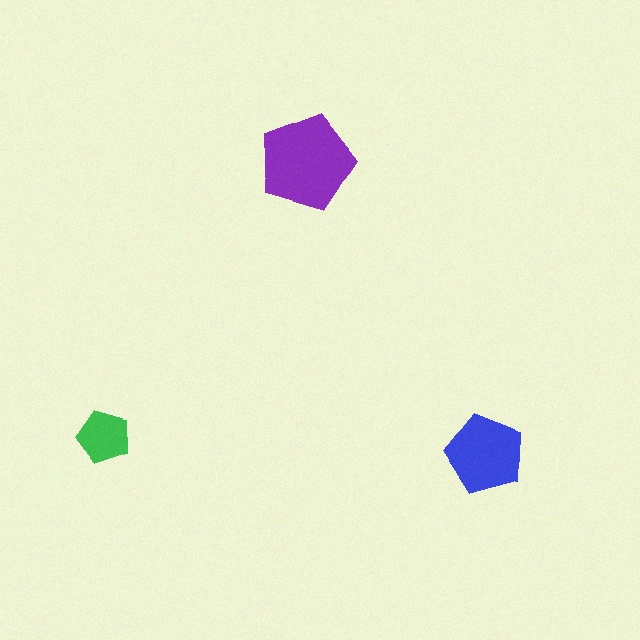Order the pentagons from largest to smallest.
the purple one, the blue one, the green one.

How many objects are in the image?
There are 3 objects in the image.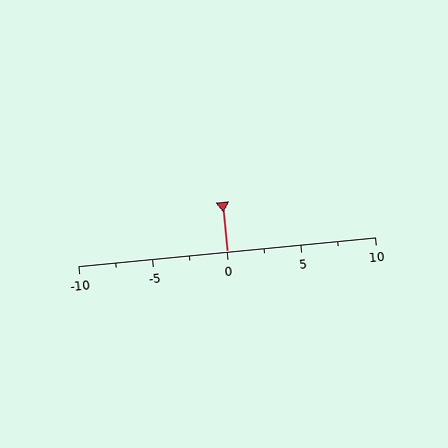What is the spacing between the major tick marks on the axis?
The major ticks are spaced 5 apart.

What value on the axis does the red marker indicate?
The marker indicates approximately 0.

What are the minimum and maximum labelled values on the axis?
The axis runs from -10 to 10.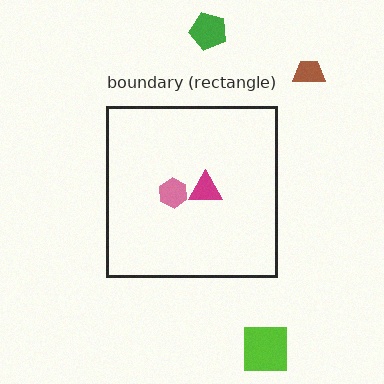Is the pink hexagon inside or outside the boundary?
Inside.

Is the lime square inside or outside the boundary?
Outside.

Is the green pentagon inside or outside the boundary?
Outside.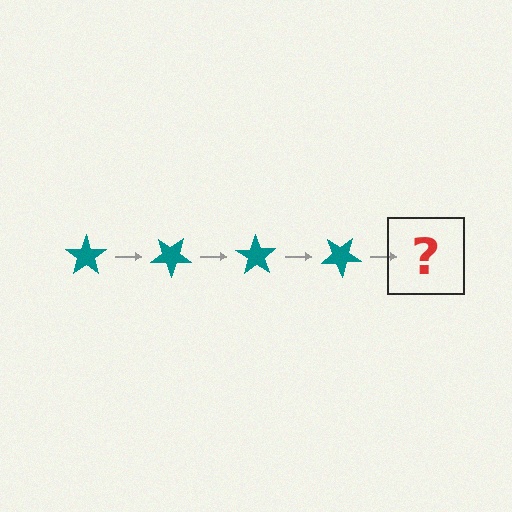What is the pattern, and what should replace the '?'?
The pattern is that the star rotates 35 degrees each step. The '?' should be a teal star rotated 140 degrees.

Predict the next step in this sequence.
The next step is a teal star rotated 140 degrees.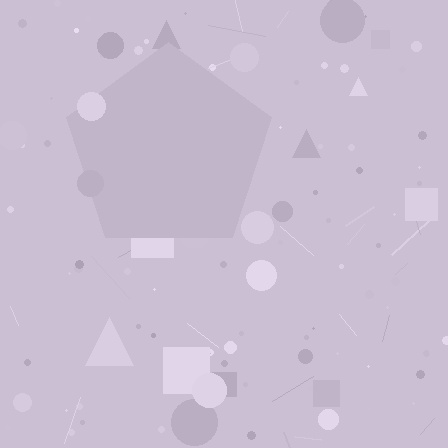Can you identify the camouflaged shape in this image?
The camouflaged shape is a pentagon.